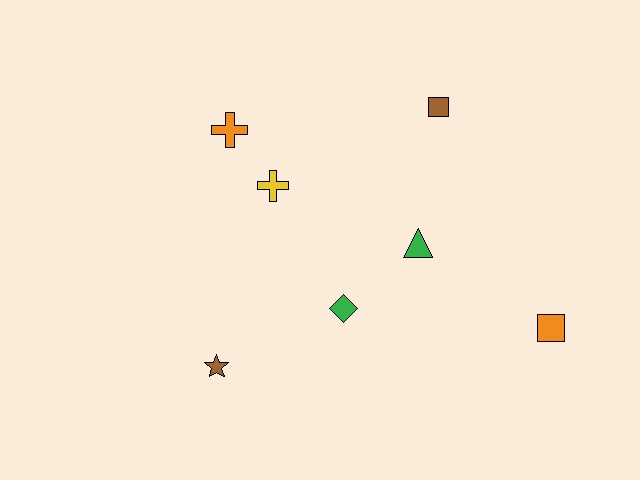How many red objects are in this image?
There are no red objects.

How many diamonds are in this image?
There is 1 diamond.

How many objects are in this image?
There are 7 objects.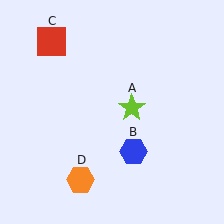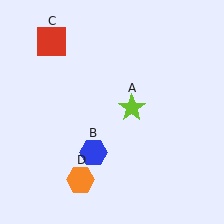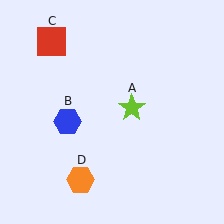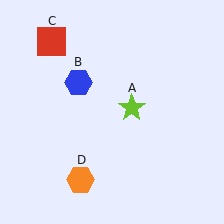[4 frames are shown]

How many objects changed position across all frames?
1 object changed position: blue hexagon (object B).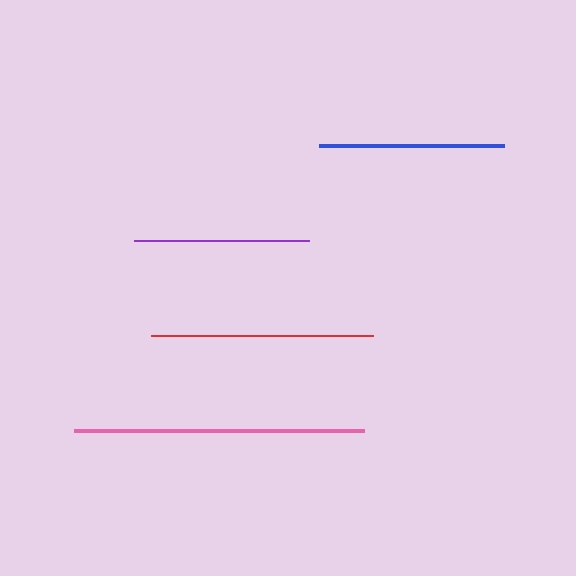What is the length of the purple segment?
The purple segment is approximately 175 pixels long.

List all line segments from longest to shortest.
From longest to shortest: pink, red, blue, purple.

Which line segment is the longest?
The pink line is the longest at approximately 290 pixels.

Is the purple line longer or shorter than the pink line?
The pink line is longer than the purple line.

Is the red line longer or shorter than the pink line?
The pink line is longer than the red line.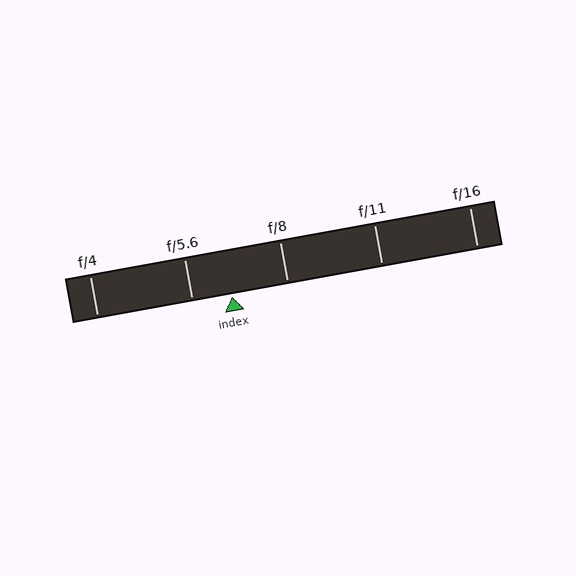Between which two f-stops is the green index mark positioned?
The index mark is between f/5.6 and f/8.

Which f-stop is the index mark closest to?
The index mark is closest to f/5.6.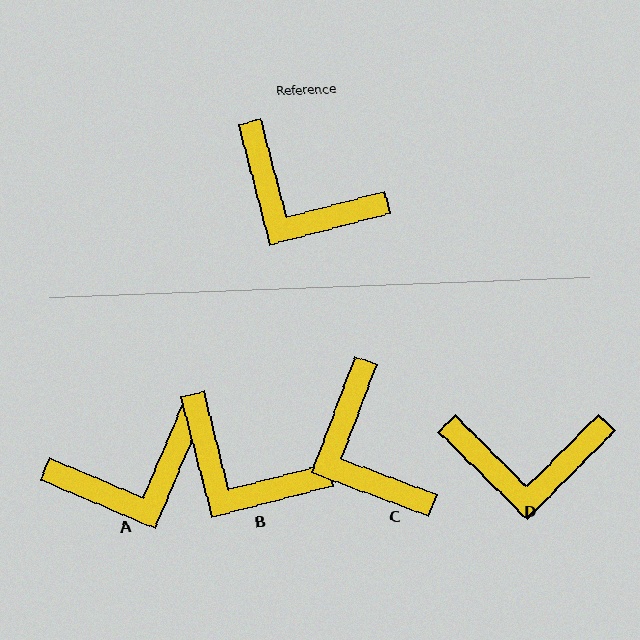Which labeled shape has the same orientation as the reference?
B.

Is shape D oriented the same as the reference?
No, it is off by about 31 degrees.